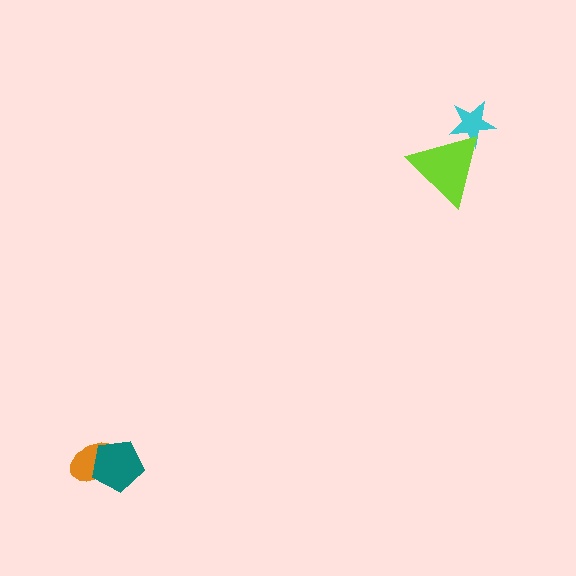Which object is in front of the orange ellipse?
The teal pentagon is in front of the orange ellipse.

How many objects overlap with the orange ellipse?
1 object overlaps with the orange ellipse.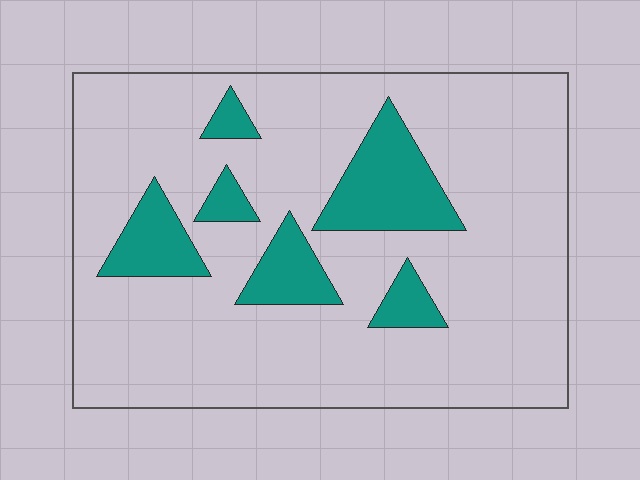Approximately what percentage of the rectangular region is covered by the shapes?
Approximately 15%.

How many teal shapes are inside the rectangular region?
6.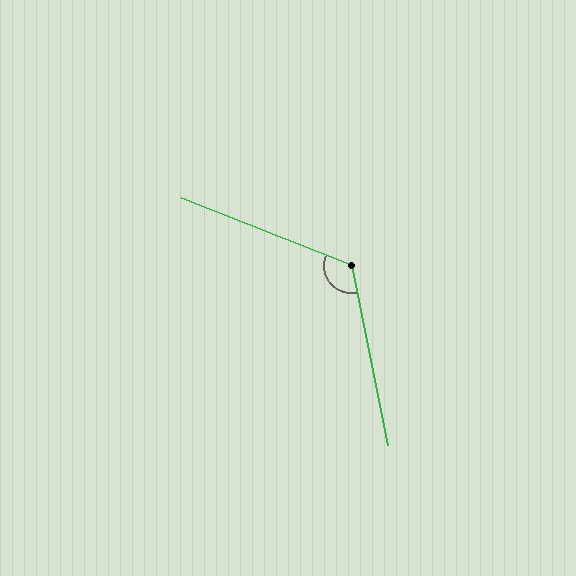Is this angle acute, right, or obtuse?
It is obtuse.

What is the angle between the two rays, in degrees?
Approximately 123 degrees.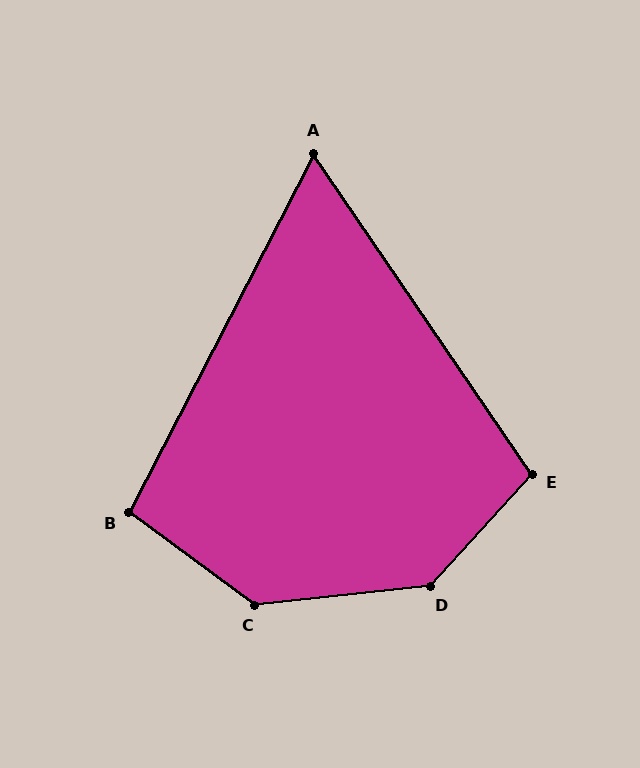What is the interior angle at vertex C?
Approximately 138 degrees (obtuse).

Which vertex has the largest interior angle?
D, at approximately 138 degrees.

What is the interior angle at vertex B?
Approximately 99 degrees (obtuse).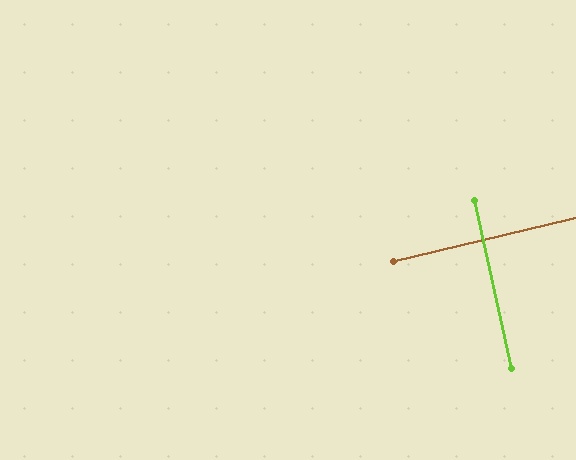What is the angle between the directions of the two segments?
Approximately 89 degrees.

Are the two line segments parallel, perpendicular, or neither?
Perpendicular — they meet at approximately 89°.